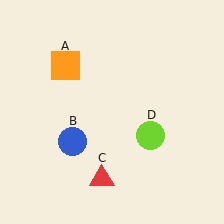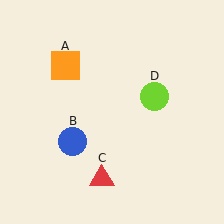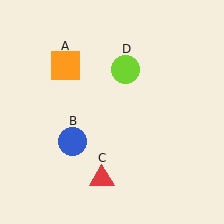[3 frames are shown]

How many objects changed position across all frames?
1 object changed position: lime circle (object D).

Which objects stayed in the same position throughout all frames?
Orange square (object A) and blue circle (object B) and red triangle (object C) remained stationary.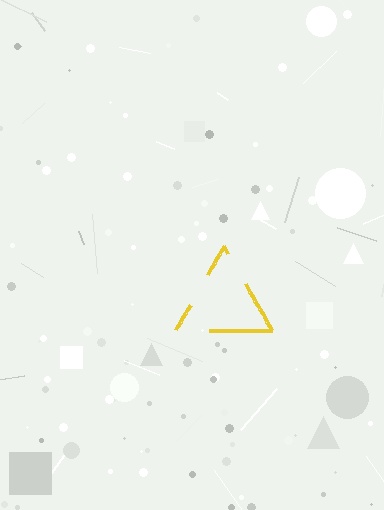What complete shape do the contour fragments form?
The contour fragments form a triangle.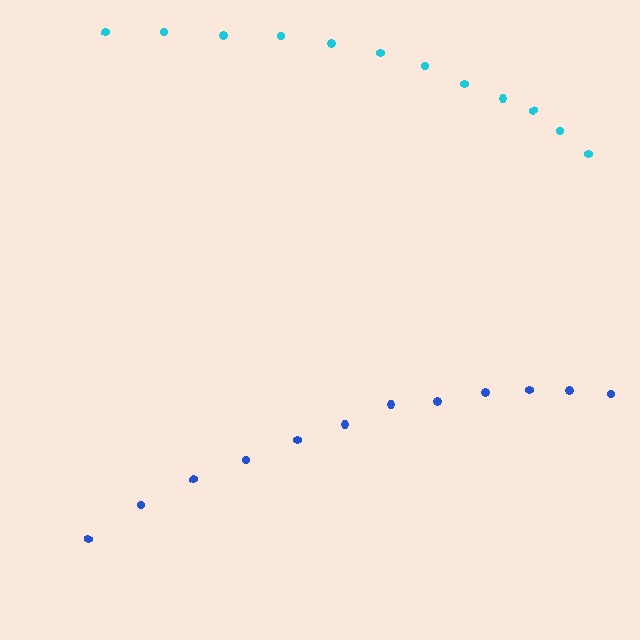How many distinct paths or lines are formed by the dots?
There are 2 distinct paths.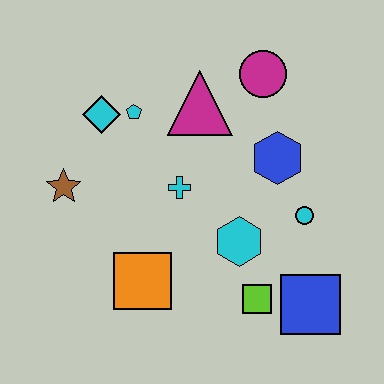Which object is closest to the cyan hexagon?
The lime square is closest to the cyan hexagon.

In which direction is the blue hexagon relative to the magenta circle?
The blue hexagon is below the magenta circle.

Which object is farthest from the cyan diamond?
The blue square is farthest from the cyan diamond.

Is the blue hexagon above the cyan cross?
Yes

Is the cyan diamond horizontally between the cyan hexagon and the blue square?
No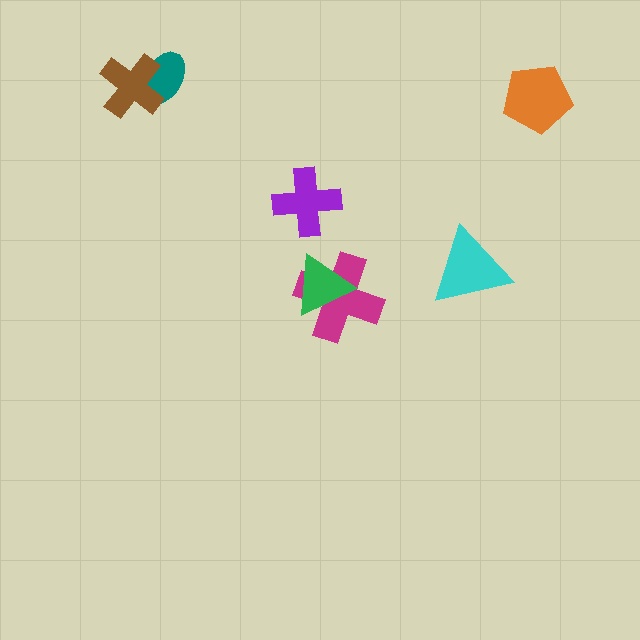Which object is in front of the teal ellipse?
The brown cross is in front of the teal ellipse.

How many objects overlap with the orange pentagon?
0 objects overlap with the orange pentagon.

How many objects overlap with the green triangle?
1 object overlaps with the green triangle.